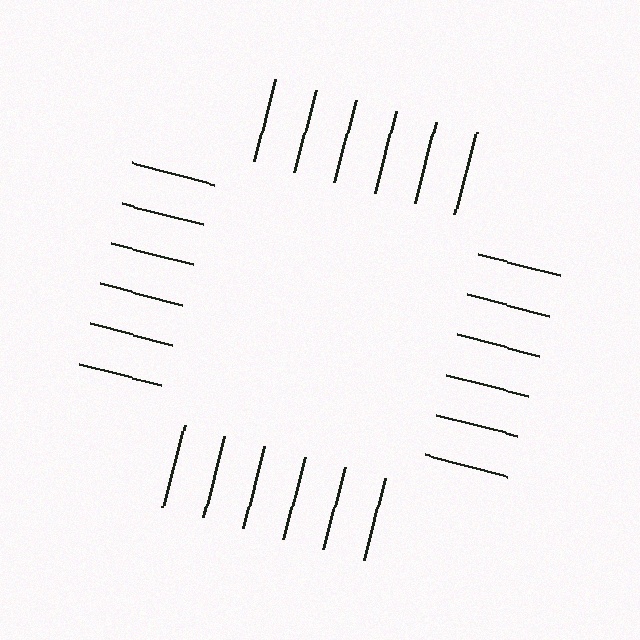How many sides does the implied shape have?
4 sides — the line-ends trace a square.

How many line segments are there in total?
24 — 6 along each of the 4 edges.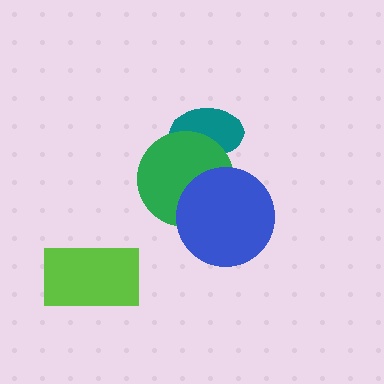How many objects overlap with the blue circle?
1 object overlaps with the blue circle.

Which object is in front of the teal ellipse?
The green circle is in front of the teal ellipse.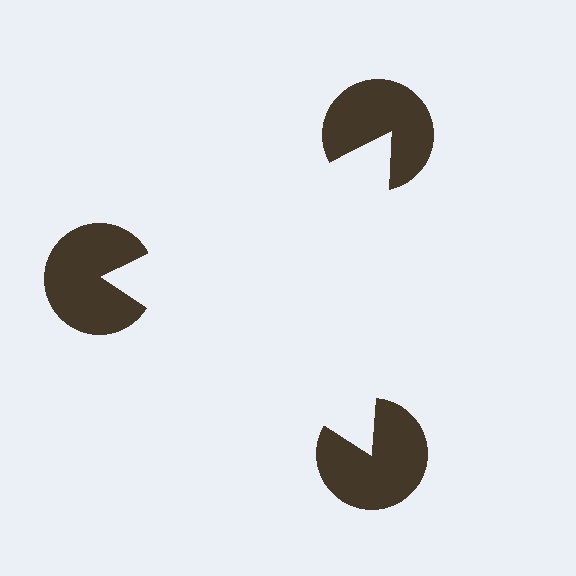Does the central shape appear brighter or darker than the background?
It typically appears slightly brighter than the background, even though no actual brightness change is drawn.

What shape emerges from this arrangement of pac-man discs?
An illusory triangle — its edges are inferred from the aligned wedge cuts in the pac-man discs, not physically drawn.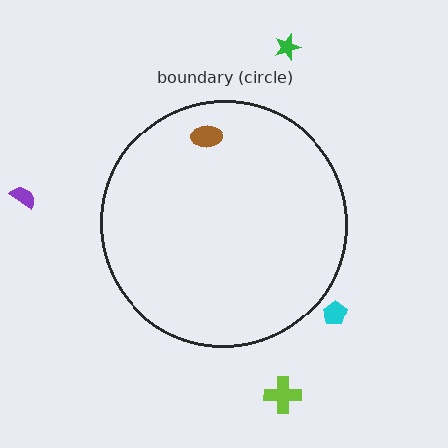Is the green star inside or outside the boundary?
Outside.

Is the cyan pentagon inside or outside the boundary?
Outside.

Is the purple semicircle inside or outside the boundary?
Outside.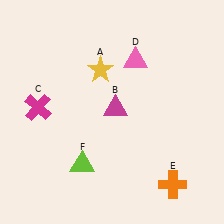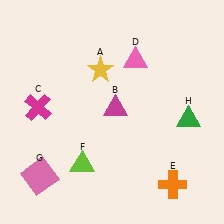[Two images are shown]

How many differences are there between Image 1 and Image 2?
There are 2 differences between the two images.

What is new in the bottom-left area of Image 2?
A pink square (G) was added in the bottom-left area of Image 2.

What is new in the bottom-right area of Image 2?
A green triangle (H) was added in the bottom-right area of Image 2.